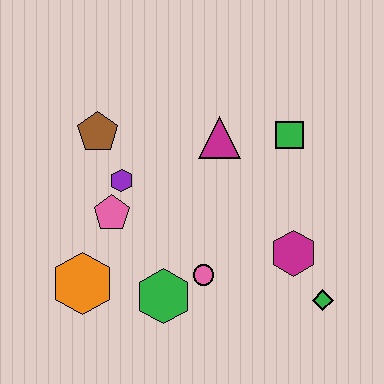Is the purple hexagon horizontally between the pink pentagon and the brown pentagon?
No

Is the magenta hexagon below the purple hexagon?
Yes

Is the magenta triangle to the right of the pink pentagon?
Yes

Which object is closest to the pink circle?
The green hexagon is closest to the pink circle.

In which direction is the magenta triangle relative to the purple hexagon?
The magenta triangle is to the right of the purple hexagon.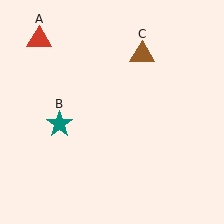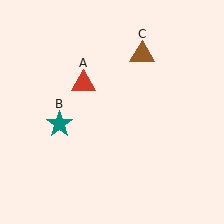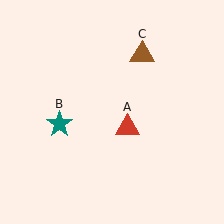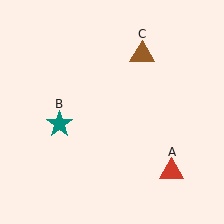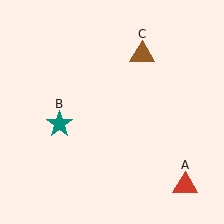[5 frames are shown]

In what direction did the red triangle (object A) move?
The red triangle (object A) moved down and to the right.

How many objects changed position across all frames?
1 object changed position: red triangle (object A).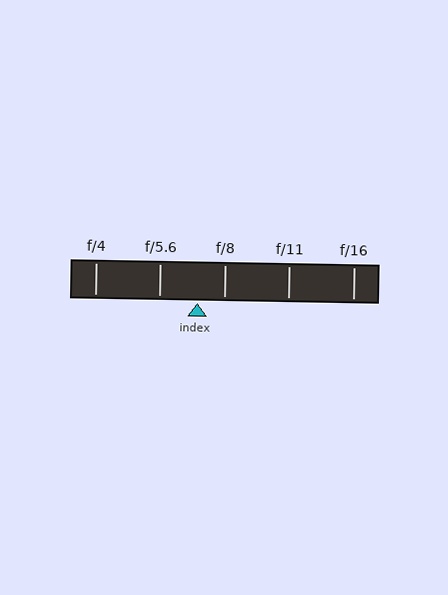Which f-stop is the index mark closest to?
The index mark is closest to f/8.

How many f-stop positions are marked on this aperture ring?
There are 5 f-stop positions marked.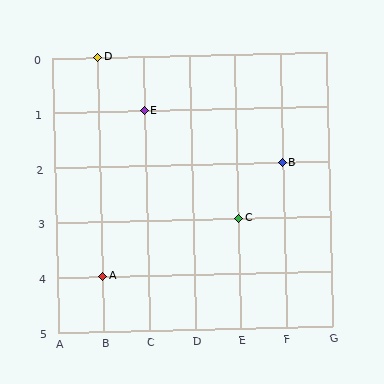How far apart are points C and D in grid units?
Points C and D are 3 columns and 3 rows apart (about 4.2 grid units diagonally).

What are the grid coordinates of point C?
Point C is at grid coordinates (E, 3).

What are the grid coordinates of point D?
Point D is at grid coordinates (B, 0).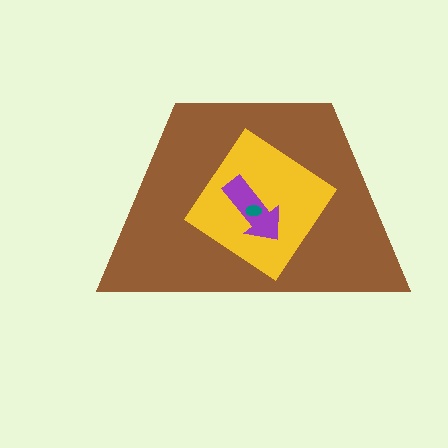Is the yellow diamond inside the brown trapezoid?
Yes.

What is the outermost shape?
The brown trapezoid.